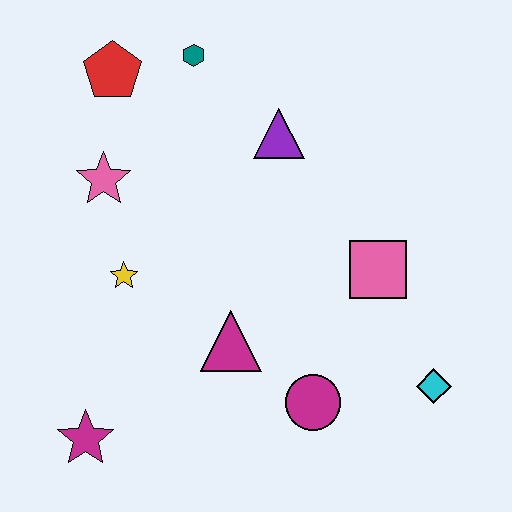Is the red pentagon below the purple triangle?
No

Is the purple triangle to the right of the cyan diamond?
No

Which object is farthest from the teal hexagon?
The cyan diamond is farthest from the teal hexagon.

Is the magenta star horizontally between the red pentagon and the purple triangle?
No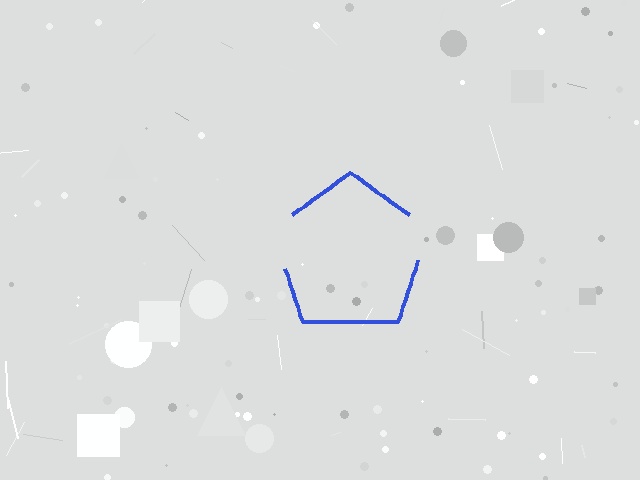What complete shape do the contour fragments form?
The contour fragments form a pentagon.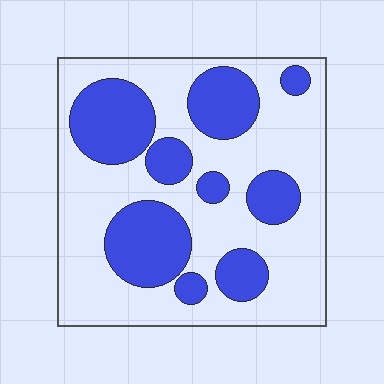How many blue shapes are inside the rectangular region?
9.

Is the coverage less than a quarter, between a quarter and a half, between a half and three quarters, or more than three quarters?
Between a quarter and a half.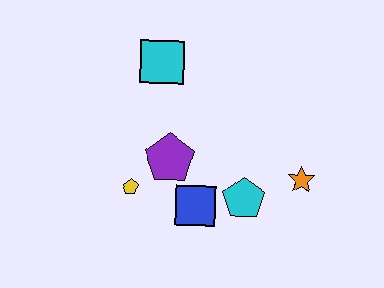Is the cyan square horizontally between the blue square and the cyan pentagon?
No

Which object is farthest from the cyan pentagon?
The cyan square is farthest from the cyan pentagon.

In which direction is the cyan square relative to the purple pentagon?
The cyan square is above the purple pentagon.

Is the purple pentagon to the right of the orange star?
No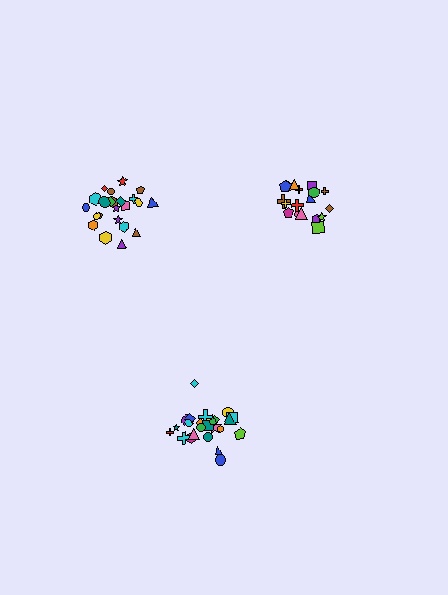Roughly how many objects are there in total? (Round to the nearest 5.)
Roughly 70 objects in total.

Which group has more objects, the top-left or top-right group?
The top-left group.